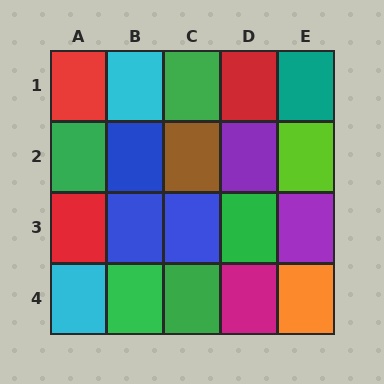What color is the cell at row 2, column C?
Brown.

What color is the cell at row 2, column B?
Blue.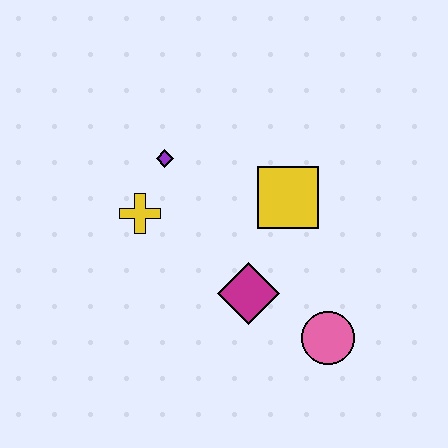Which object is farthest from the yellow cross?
The pink circle is farthest from the yellow cross.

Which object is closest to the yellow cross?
The purple diamond is closest to the yellow cross.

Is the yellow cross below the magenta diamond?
No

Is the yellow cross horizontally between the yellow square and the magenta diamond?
No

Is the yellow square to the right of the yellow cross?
Yes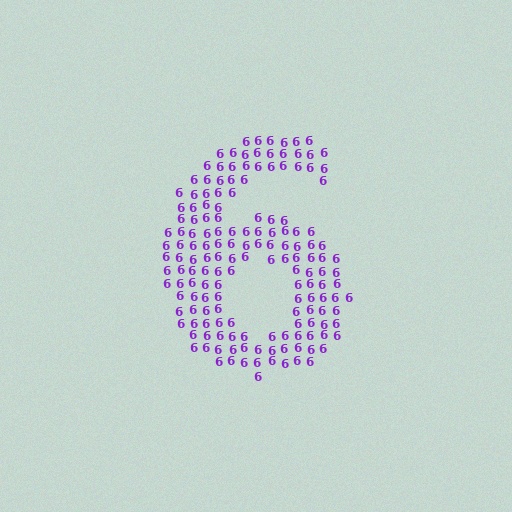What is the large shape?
The large shape is the digit 6.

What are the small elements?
The small elements are digit 6's.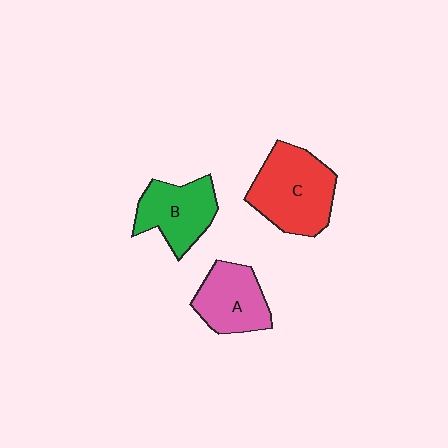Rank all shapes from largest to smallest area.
From largest to smallest: C (red), B (green), A (pink).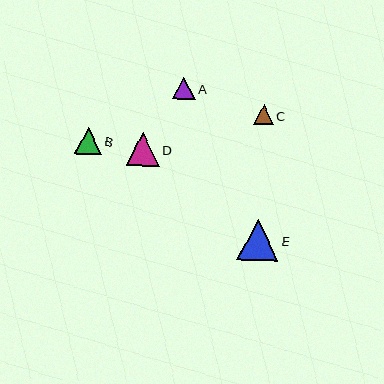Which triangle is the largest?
Triangle E is the largest with a size of approximately 41 pixels.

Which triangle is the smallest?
Triangle C is the smallest with a size of approximately 19 pixels.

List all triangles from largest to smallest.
From largest to smallest: E, D, B, A, C.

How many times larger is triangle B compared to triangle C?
Triangle B is approximately 1.4 times the size of triangle C.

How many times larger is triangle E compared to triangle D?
Triangle E is approximately 1.2 times the size of triangle D.